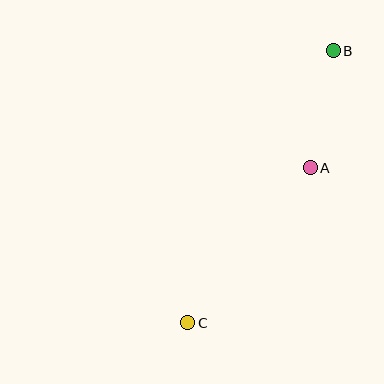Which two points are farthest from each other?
Points B and C are farthest from each other.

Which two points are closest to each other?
Points A and B are closest to each other.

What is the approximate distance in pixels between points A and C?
The distance between A and C is approximately 198 pixels.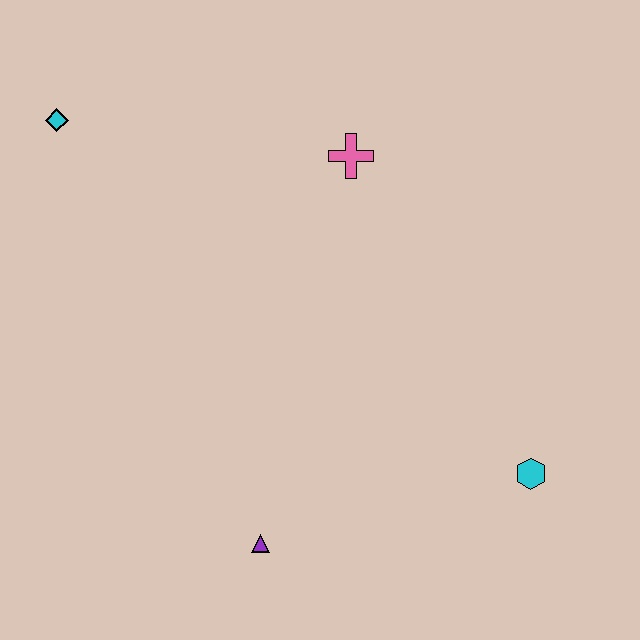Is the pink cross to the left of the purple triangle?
No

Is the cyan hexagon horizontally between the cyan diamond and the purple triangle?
No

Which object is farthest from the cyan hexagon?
The cyan diamond is farthest from the cyan hexagon.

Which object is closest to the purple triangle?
The cyan hexagon is closest to the purple triangle.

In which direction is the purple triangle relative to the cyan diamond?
The purple triangle is below the cyan diamond.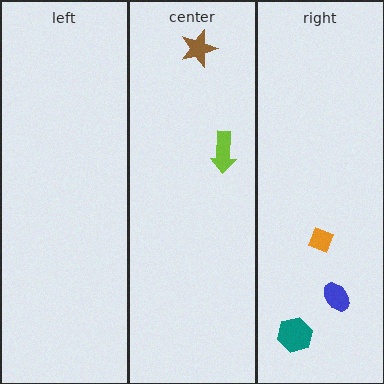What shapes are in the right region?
The teal hexagon, the blue ellipse, the orange diamond.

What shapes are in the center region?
The lime arrow, the brown star.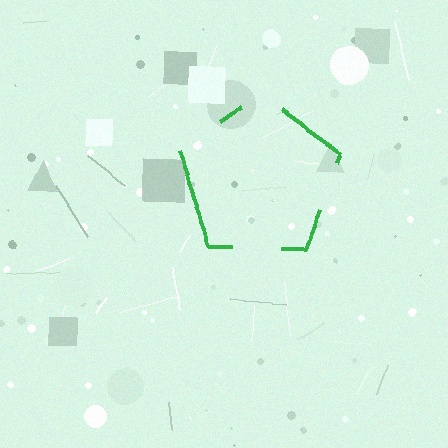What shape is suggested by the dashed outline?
The dashed outline suggests a pentagon.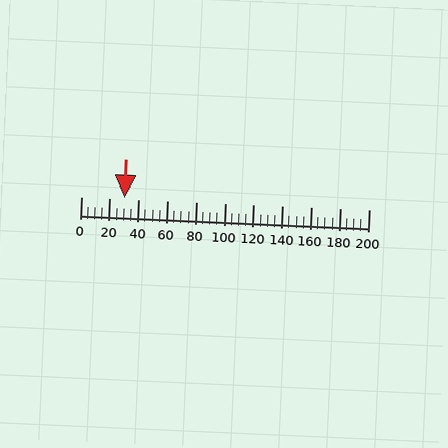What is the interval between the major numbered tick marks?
The major tick marks are spaced 20 units apart.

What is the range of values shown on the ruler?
The ruler shows values from 0 to 200.